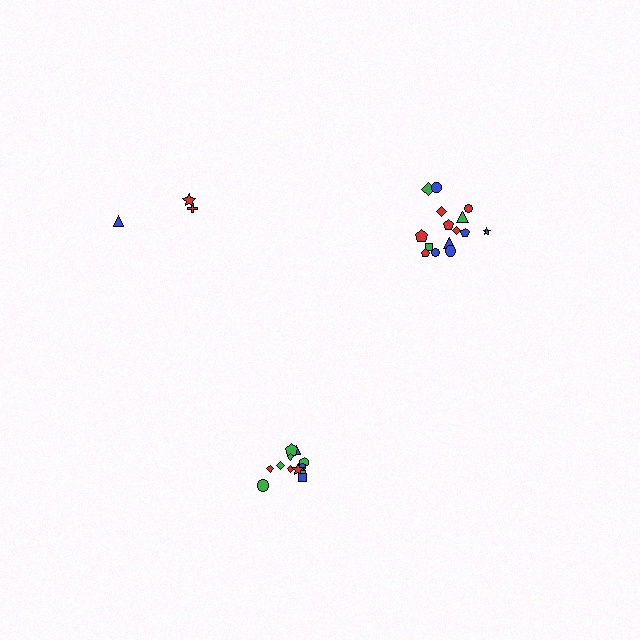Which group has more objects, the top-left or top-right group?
The top-right group.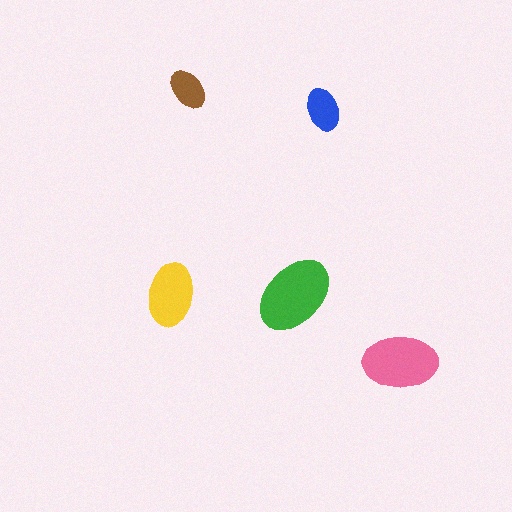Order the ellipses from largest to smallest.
the green one, the pink one, the yellow one, the blue one, the brown one.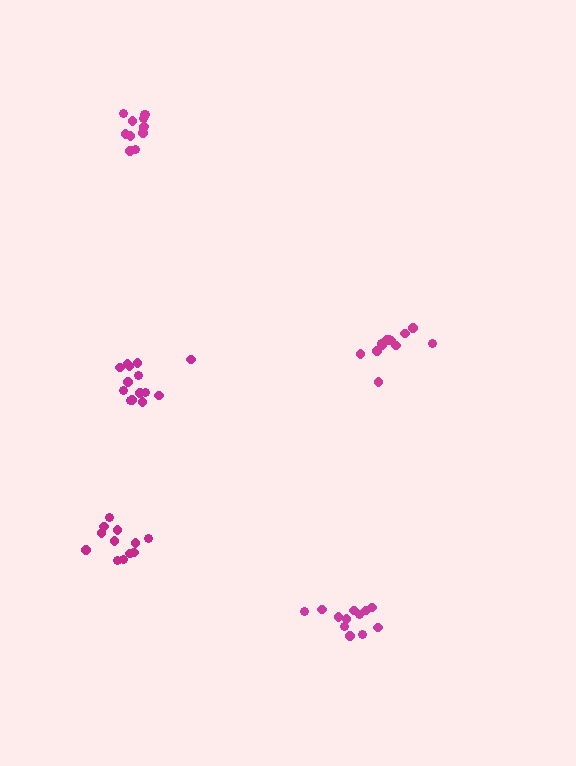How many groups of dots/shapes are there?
There are 5 groups.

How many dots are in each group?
Group 1: 12 dots, Group 2: 12 dots, Group 3: 12 dots, Group 4: 14 dots, Group 5: 12 dots (62 total).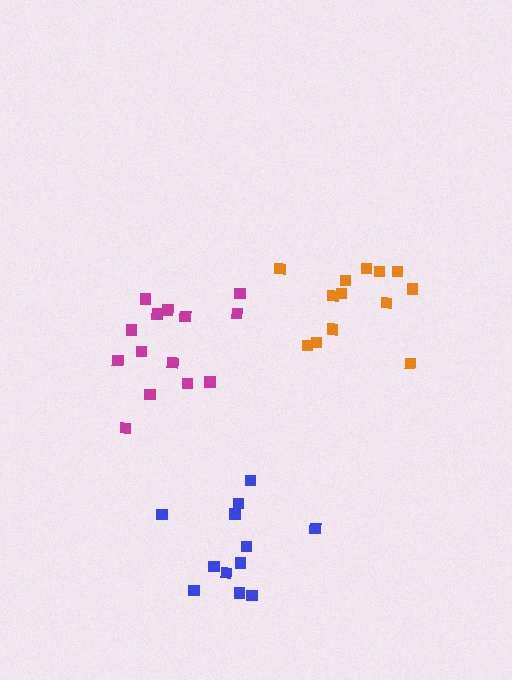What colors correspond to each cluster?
The clusters are colored: magenta, blue, orange.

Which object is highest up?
The orange cluster is topmost.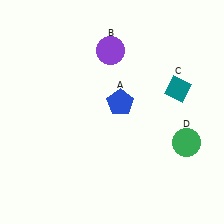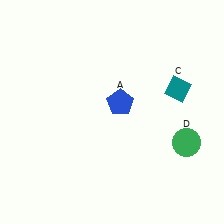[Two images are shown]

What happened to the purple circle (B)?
The purple circle (B) was removed in Image 2. It was in the top-left area of Image 1.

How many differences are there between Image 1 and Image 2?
There is 1 difference between the two images.